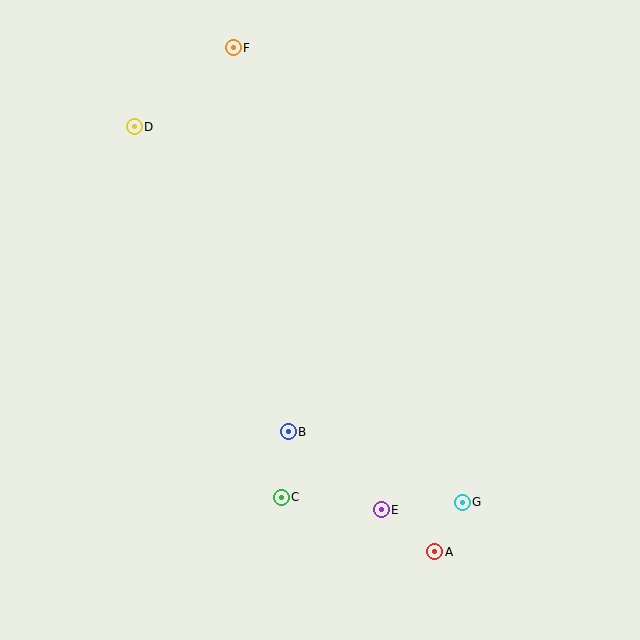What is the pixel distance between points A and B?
The distance between A and B is 189 pixels.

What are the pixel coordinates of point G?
Point G is at (462, 502).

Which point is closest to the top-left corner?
Point D is closest to the top-left corner.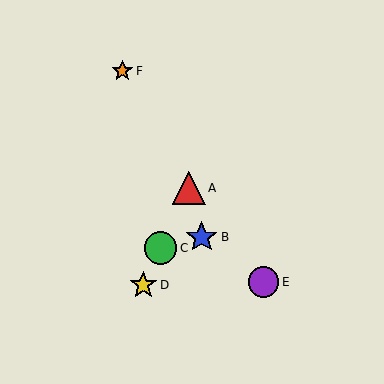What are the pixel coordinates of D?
Object D is at (143, 285).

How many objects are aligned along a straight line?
3 objects (A, C, D) are aligned along a straight line.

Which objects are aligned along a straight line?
Objects A, C, D are aligned along a straight line.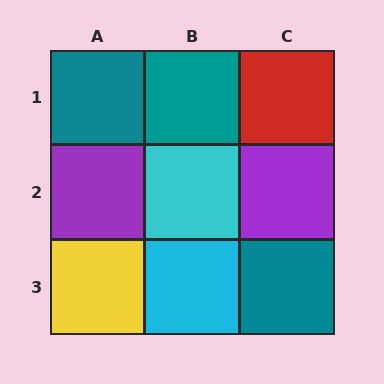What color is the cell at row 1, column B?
Teal.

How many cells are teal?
3 cells are teal.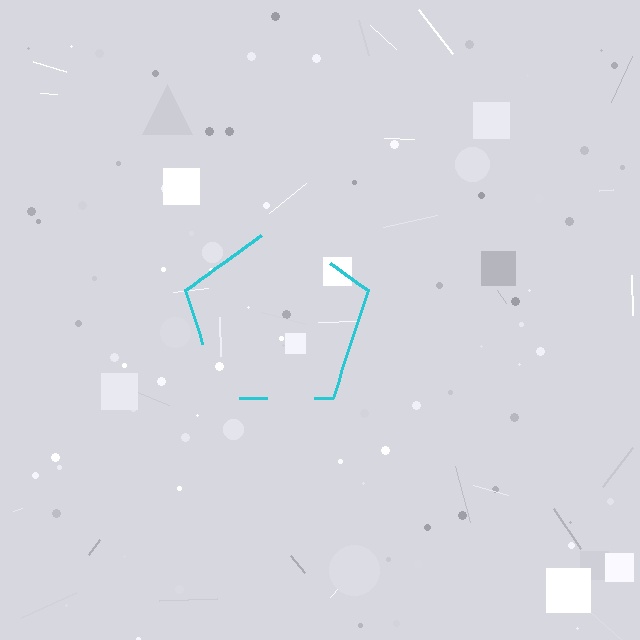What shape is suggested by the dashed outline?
The dashed outline suggests a pentagon.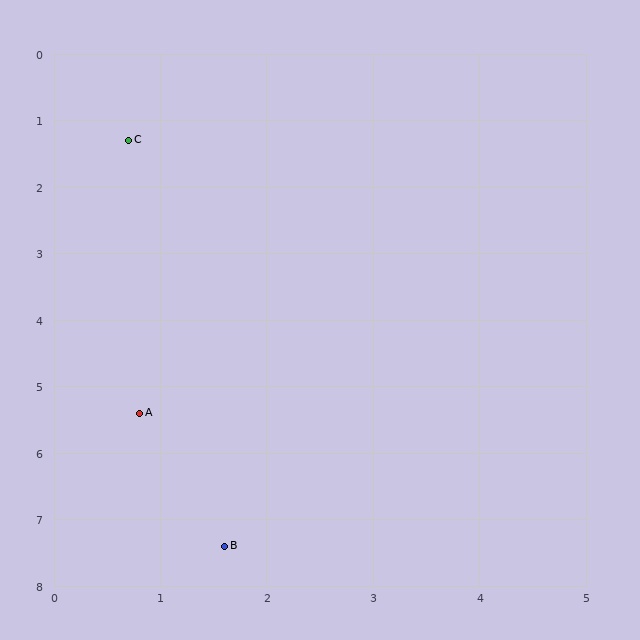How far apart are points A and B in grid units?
Points A and B are about 2.2 grid units apart.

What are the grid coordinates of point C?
Point C is at approximately (0.7, 1.3).